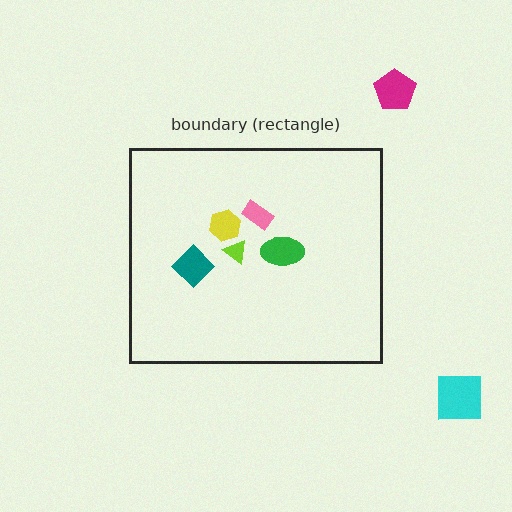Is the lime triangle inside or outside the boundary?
Inside.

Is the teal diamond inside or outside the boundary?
Inside.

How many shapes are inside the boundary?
5 inside, 2 outside.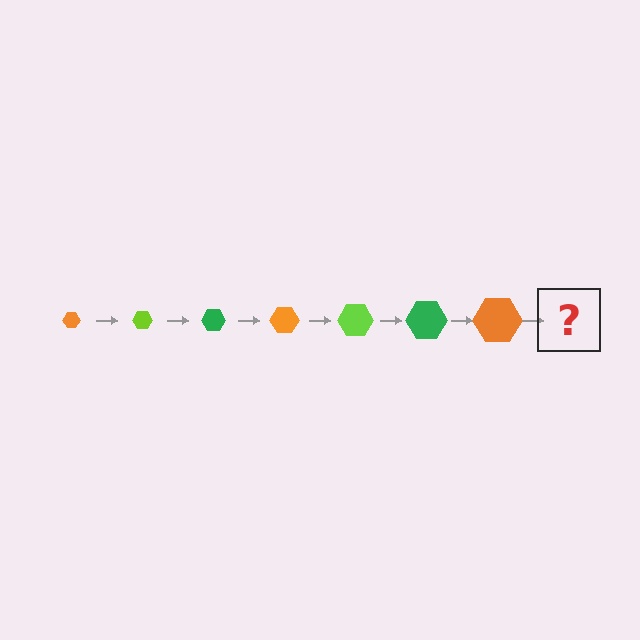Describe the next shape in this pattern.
It should be a lime hexagon, larger than the previous one.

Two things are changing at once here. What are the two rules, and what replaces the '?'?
The two rules are that the hexagon grows larger each step and the color cycles through orange, lime, and green. The '?' should be a lime hexagon, larger than the previous one.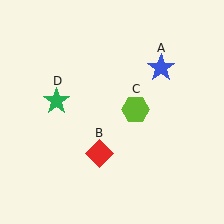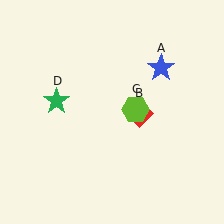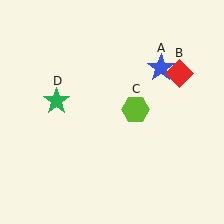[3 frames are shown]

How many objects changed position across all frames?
1 object changed position: red diamond (object B).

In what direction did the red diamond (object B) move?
The red diamond (object B) moved up and to the right.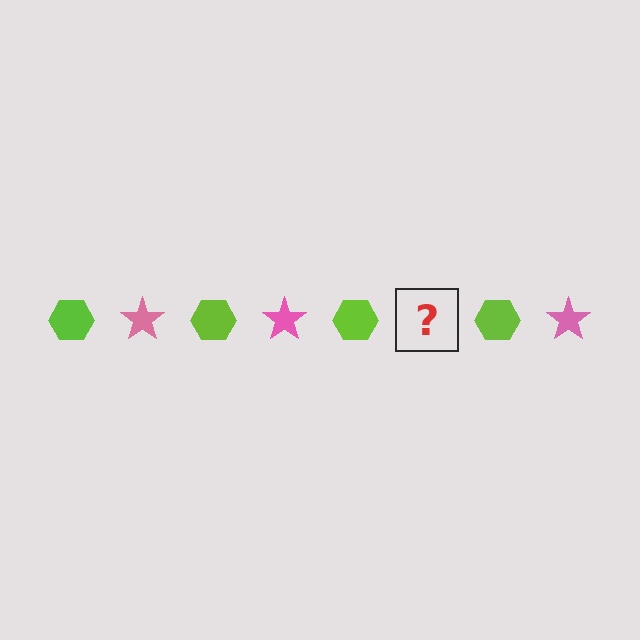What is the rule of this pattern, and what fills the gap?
The rule is that the pattern alternates between lime hexagon and pink star. The gap should be filled with a pink star.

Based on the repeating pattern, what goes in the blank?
The blank should be a pink star.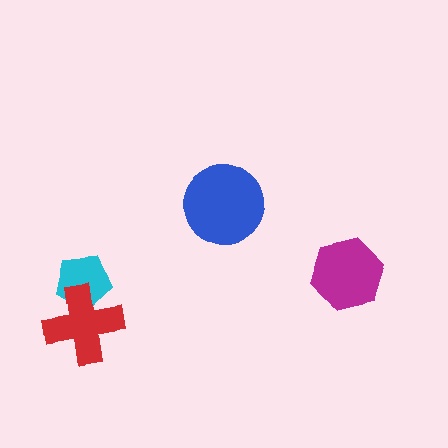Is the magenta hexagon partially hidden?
No, no other shape covers it.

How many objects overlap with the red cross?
1 object overlaps with the red cross.